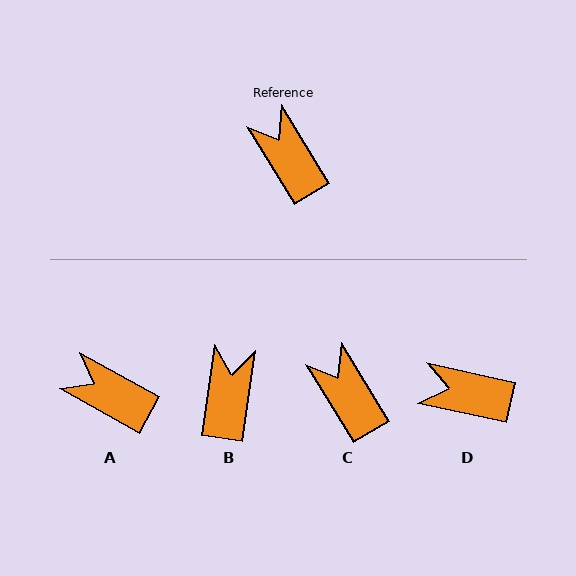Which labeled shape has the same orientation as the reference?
C.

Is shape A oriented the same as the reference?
No, it is off by about 29 degrees.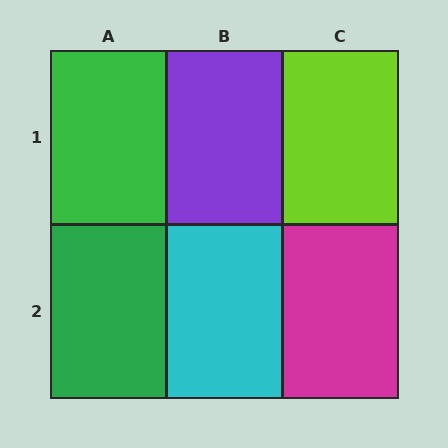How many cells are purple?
1 cell is purple.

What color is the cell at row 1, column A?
Green.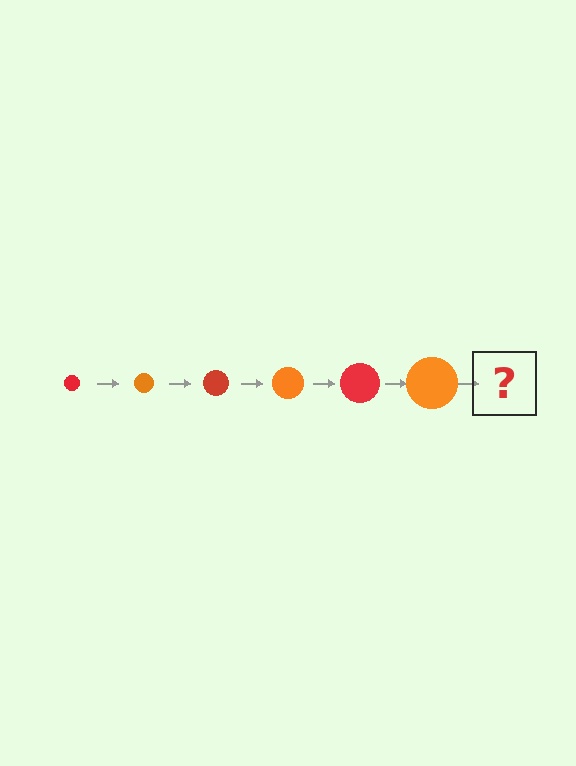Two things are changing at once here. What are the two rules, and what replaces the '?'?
The two rules are that the circle grows larger each step and the color cycles through red and orange. The '?' should be a red circle, larger than the previous one.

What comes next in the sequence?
The next element should be a red circle, larger than the previous one.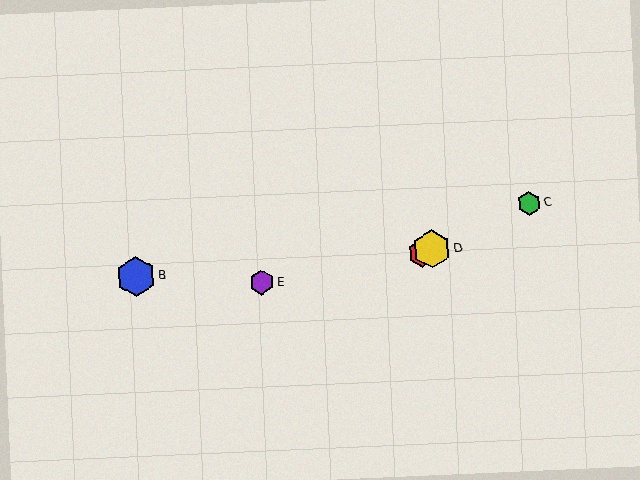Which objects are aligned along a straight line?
Objects A, C, D are aligned along a straight line.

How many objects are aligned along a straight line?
3 objects (A, C, D) are aligned along a straight line.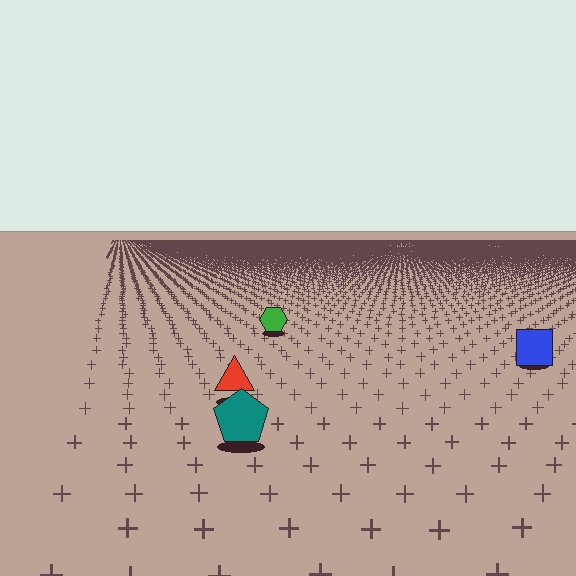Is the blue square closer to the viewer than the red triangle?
No. The red triangle is closer — you can tell from the texture gradient: the ground texture is coarser near it.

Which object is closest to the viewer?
The teal pentagon is closest. The texture marks near it are larger and more spread out.